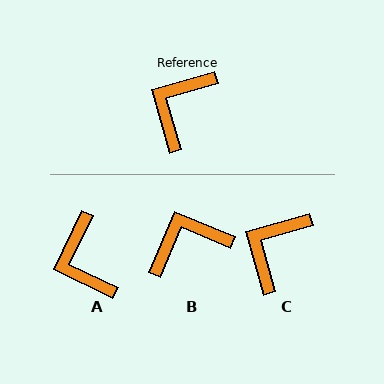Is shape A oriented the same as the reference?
No, it is off by about 49 degrees.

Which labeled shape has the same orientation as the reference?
C.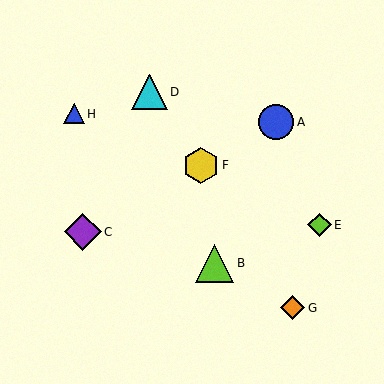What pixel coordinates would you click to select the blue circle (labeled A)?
Click at (276, 122) to select the blue circle A.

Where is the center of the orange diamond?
The center of the orange diamond is at (292, 308).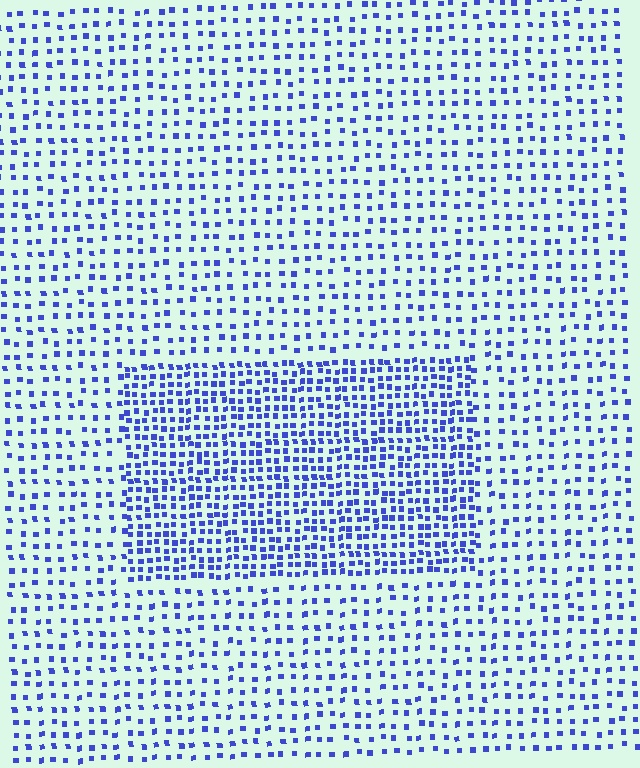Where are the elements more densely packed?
The elements are more densely packed inside the rectangle boundary.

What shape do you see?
I see a rectangle.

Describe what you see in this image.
The image contains small blue elements arranged at two different densities. A rectangle-shaped region is visible where the elements are more densely packed than the surrounding area.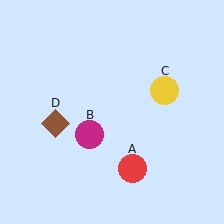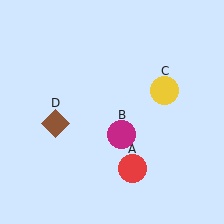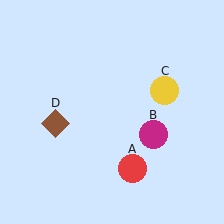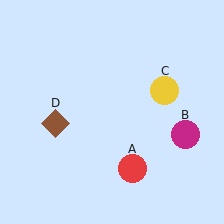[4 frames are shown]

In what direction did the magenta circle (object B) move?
The magenta circle (object B) moved right.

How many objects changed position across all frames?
1 object changed position: magenta circle (object B).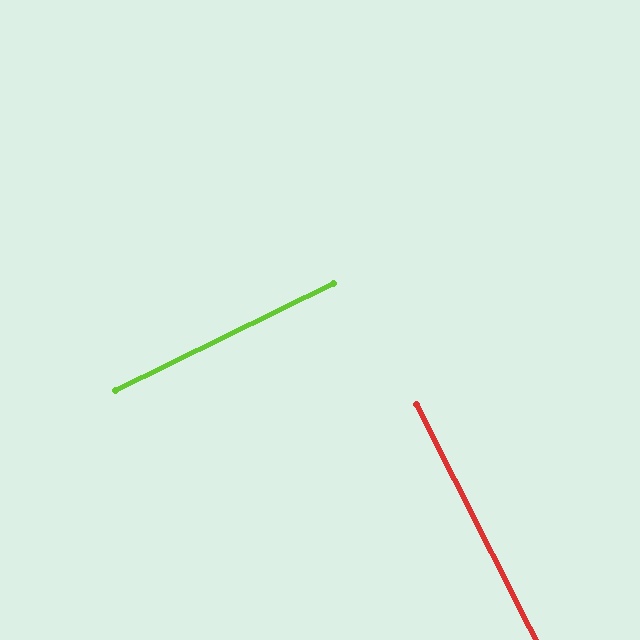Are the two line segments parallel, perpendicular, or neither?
Perpendicular — they meet at approximately 89°.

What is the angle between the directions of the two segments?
Approximately 89 degrees.